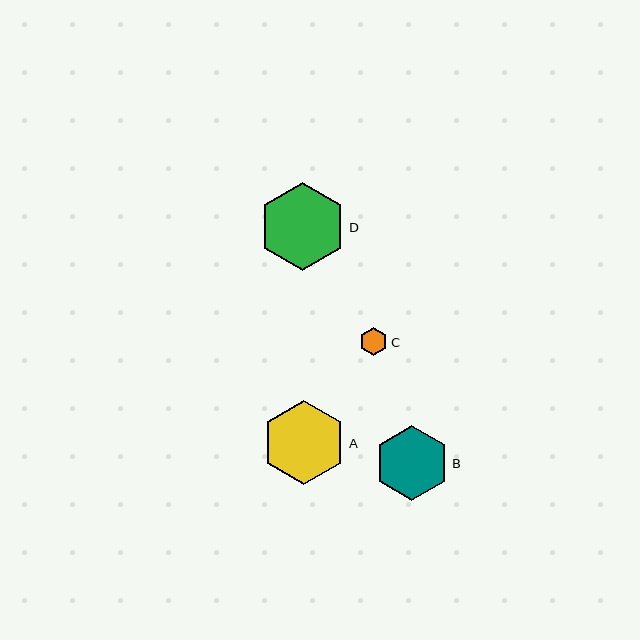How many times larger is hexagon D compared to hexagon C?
Hexagon D is approximately 3.2 times the size of hexagon C.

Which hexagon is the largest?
Hexagon D is the largest with a size of approximately 88 pixels.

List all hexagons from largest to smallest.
From largest to smallest: D, A, B, C.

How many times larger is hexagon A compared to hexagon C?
Hexagon A is approximately 3.0 times the size of hexagon C.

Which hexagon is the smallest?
Hexagon C is the smallest with a size of approximately 28 pixels.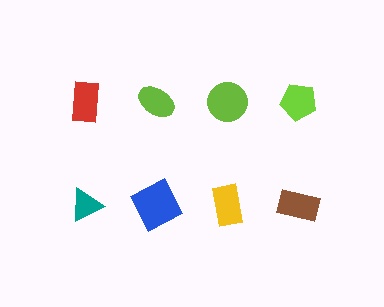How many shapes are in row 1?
4 shapes.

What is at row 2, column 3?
A yellow rectangle.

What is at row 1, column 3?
A lime circle.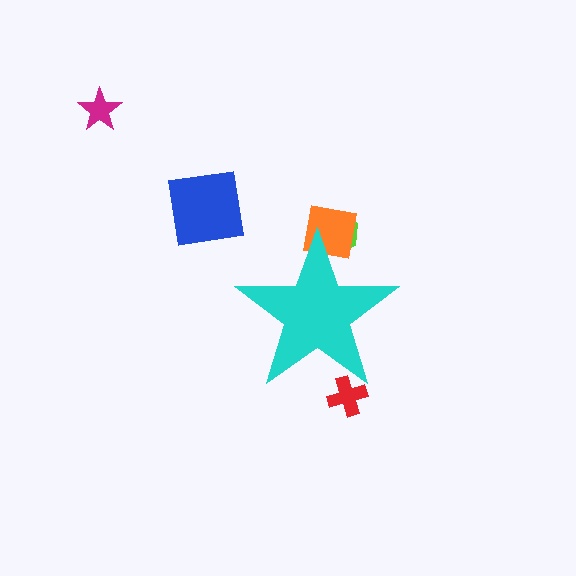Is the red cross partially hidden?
Yes, the red cross is partially hidden behind the cyan star.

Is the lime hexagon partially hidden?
Yes, the lime hexagon is partially hidden behind the cyan star.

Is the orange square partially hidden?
Yes, the orange square is partially hidden behind the cyan star.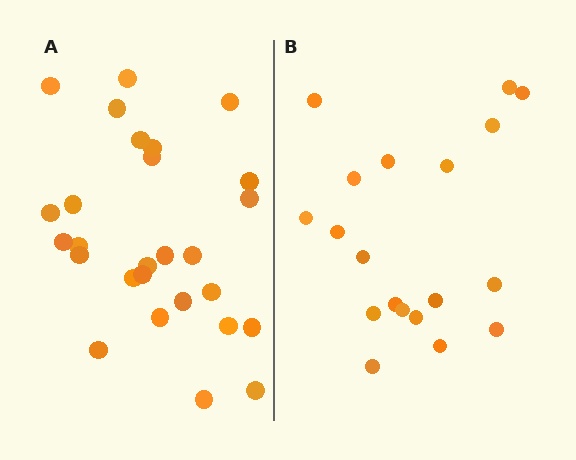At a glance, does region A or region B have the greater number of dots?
Region A (the left region) has more dots.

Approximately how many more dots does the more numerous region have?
Region A has roughly 8 or so more dots than region B.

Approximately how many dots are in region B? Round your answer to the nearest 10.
About 20 dots. (The exact count is 19, which rounds to 20.)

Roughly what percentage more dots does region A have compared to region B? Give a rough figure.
About 40% more.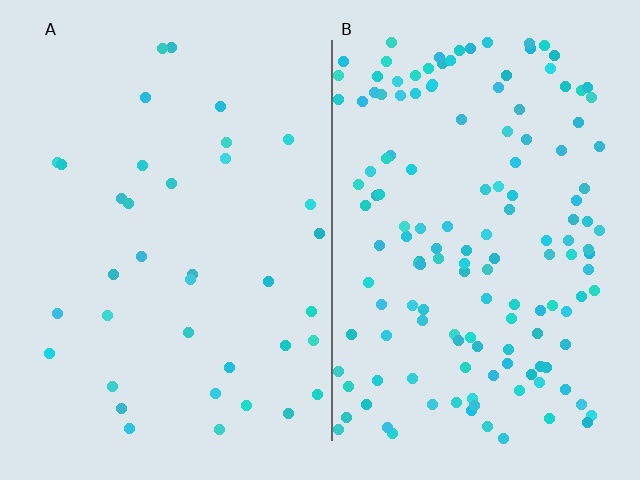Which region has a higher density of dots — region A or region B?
B (the right).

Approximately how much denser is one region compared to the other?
Approximately 4.0× — region B over region A.